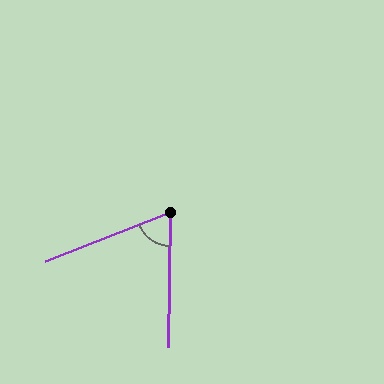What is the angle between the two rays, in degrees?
Approximately 67 degrees.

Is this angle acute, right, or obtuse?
It is acute.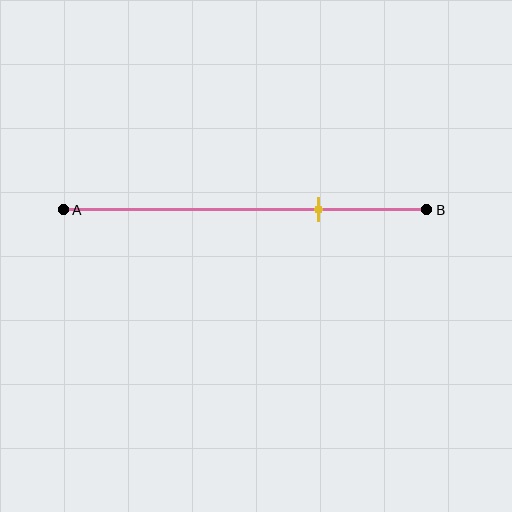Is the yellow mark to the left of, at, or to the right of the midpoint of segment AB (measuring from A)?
The yellow mark is to the right of the midpoint of segment AB.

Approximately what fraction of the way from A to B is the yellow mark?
The yellow mark is approximately 70% of the way from A to B.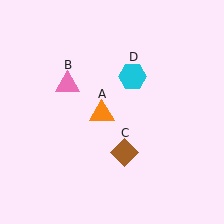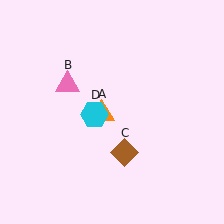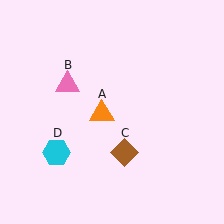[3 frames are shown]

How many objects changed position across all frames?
1 object changed position: cyan hexagon (object D).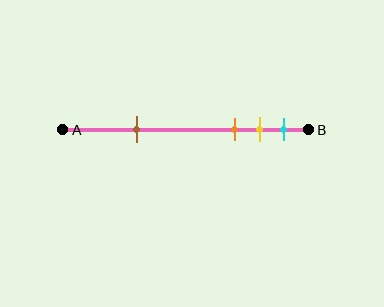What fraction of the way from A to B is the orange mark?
The orange mark is approximately 70% (0.7) of the way from A to B.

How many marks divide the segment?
There are 4 marks dividing the segment.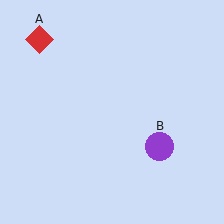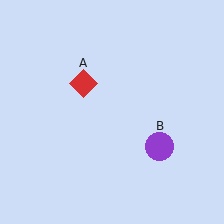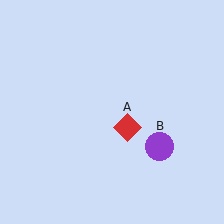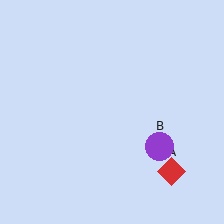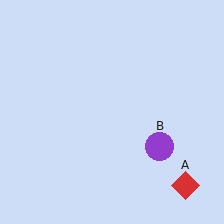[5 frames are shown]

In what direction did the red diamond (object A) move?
The red diamond (object A) moved down and to the right.